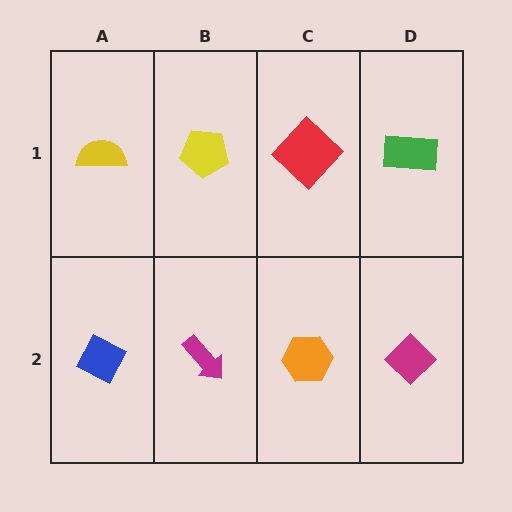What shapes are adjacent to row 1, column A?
A blue diamond (row 2, column A), a yellow pentagon (row 1, column B).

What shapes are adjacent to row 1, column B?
A magenta arrow (row 2, column B), a yellow semicircle (row 1, column A), a red diamond (row 1, column C).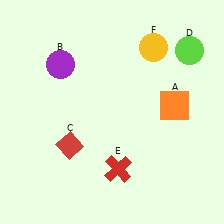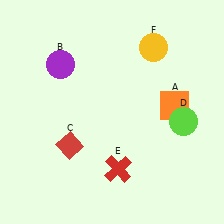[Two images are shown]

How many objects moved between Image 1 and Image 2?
1 object moved between the two images.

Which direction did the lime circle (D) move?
The lime circle (D) moved down.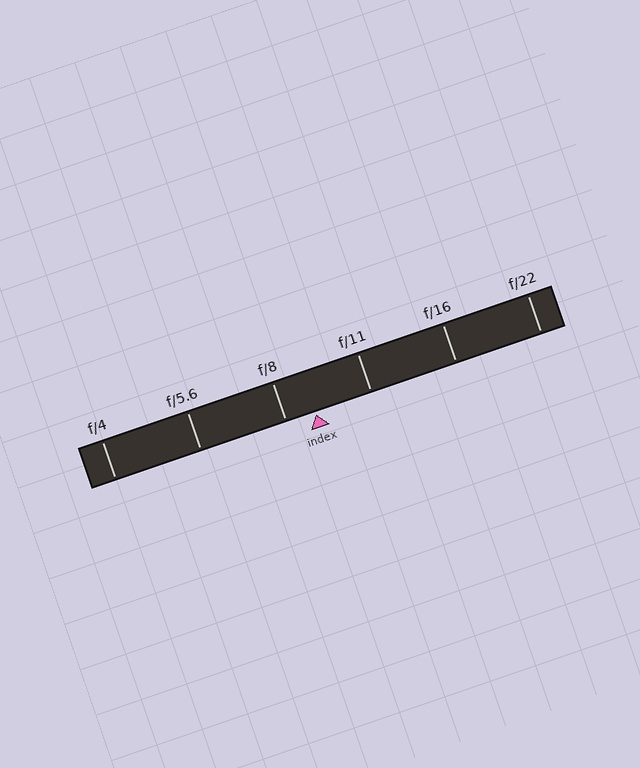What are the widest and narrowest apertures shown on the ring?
The widest aperture shown is f/4 and the narrowest is f/22.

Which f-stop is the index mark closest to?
The index mark is closest to f/8.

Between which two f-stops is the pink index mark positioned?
The index mark is between f/8 and f/11.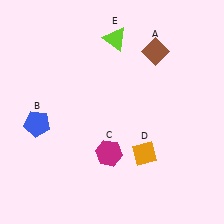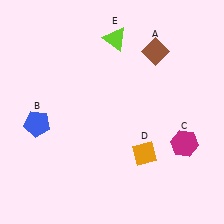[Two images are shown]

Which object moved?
The magenta hexagon (C) moved right.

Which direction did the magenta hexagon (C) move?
The magenta hexagon (C) moved right.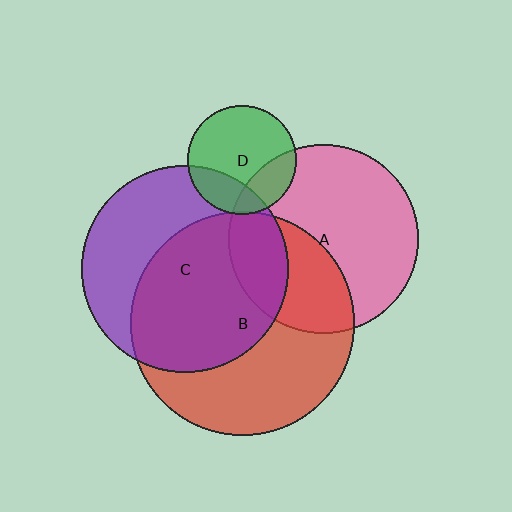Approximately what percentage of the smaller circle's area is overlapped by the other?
Approximately 5%.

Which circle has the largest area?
Circle B (red).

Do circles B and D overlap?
Yes.